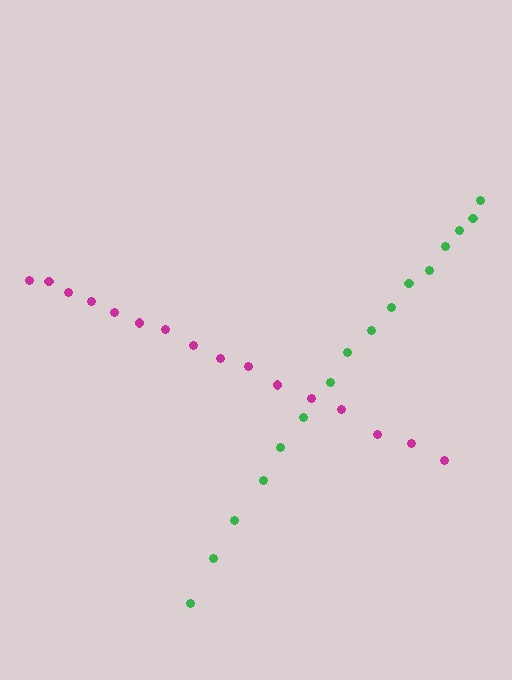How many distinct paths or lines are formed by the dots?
There are 2 distinct paths.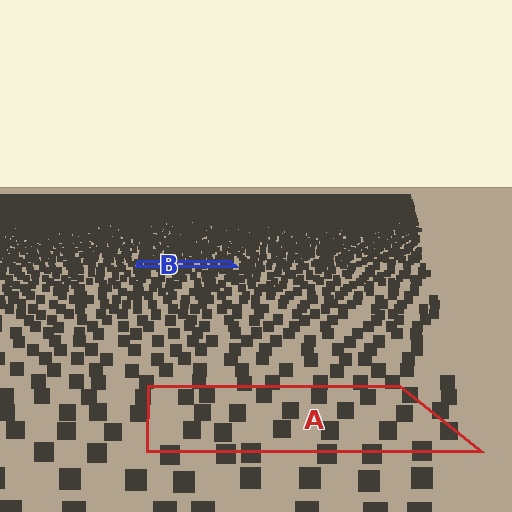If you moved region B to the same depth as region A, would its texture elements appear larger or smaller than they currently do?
They would appear larger. At a closer depth, the same texture elements are projected at a bigger on-screen size.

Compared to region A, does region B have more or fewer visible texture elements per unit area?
Region B has more texture elements per unit area — they are packed more densely because it is farther away.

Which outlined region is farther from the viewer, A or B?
Region B is farther from the viewer — the texture elements inside it appear smaller and more densely packed.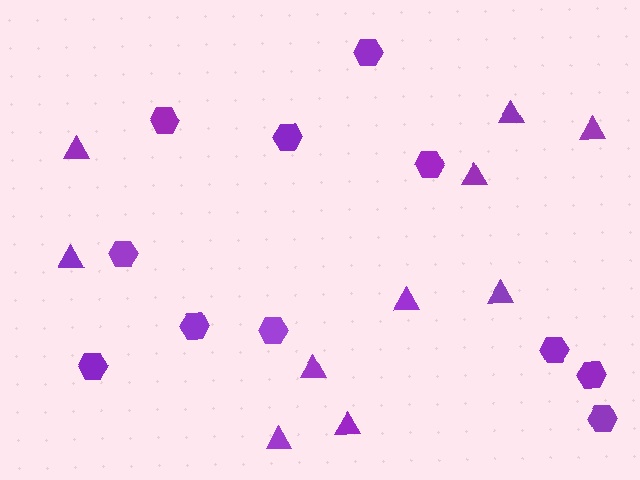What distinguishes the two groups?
There are 2 groups: one group of hexagons (11) and one group of triangles (10).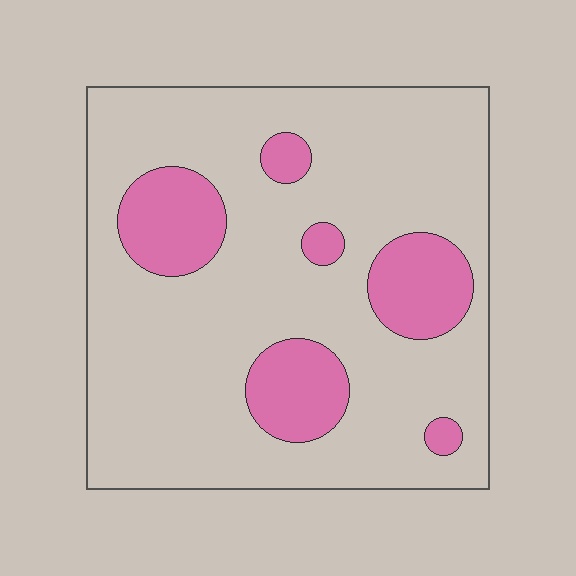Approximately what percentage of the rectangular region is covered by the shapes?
Approximately 20%.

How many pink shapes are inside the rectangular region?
6.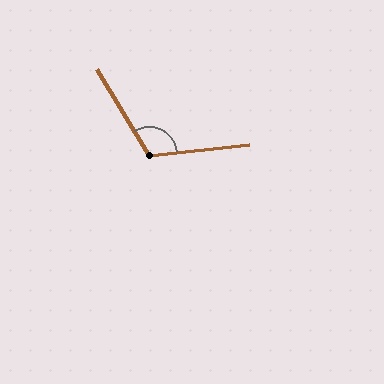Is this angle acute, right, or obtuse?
It is obtuse.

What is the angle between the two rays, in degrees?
Approximately 115 degrees.